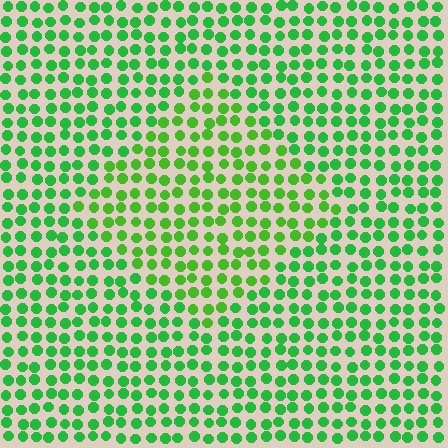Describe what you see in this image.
The image is filled with small green elements in a uniform arrangement. A diamond-shaped region is visible where the elements are tinted to a slightly different hue, forming a subtle color boundary.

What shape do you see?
I see a diamond.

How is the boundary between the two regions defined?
The boundary is defined purely by a slight shift in hue (about 22 degrees). Spacing, size, and orientation are identical on both sides.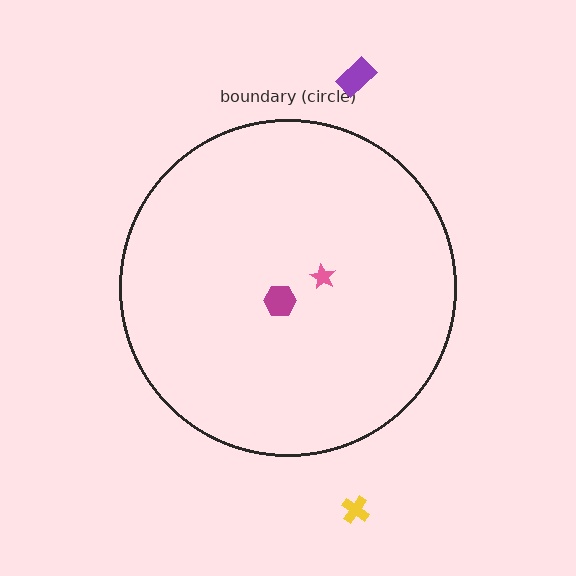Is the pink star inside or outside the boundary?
Inside.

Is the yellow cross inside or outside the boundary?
Outside.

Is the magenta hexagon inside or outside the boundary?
Inside.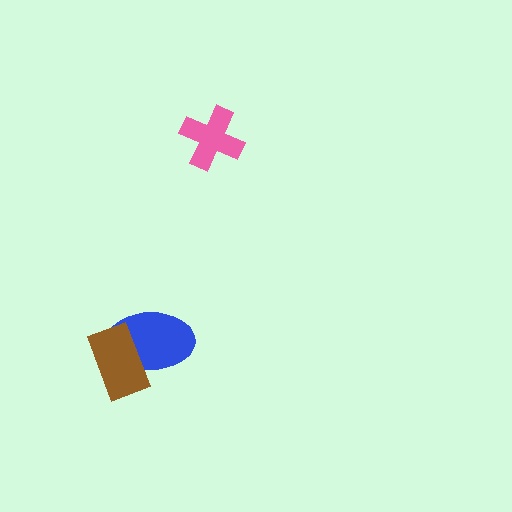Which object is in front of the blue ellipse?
The brown rectangle is in front of the blue ellipse.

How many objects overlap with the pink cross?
0 objects overlap with the pink cross.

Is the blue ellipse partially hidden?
Yes, it is partially covered by another shape.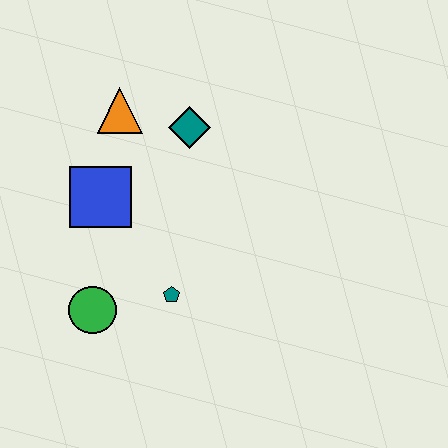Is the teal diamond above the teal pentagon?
Yes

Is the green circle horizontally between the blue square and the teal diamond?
No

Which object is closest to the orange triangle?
The teal diamond is closest to the orange triangle.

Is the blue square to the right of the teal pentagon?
No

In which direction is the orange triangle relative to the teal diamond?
The orange triangle is to the left of the teal diamond.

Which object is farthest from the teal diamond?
The green circle is farthest from the teal diamond.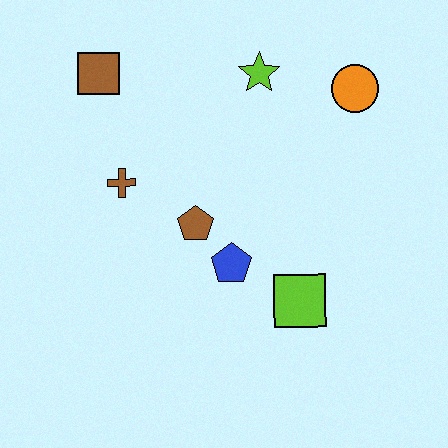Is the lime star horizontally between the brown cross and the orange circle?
Yes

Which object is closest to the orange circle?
The lime star is closest to the orange circle.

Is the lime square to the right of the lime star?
Yes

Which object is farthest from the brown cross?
The orange circle is farthest from the brown cross.